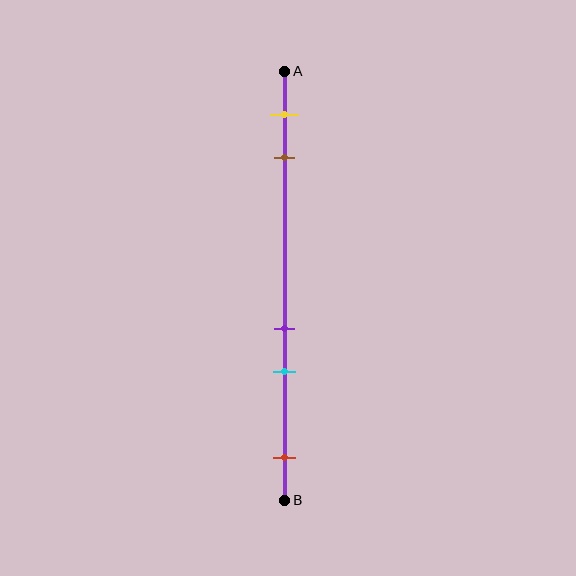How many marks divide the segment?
There are 5 marks dividing the segment.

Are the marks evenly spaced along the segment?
No, the marks are not evenly spaced.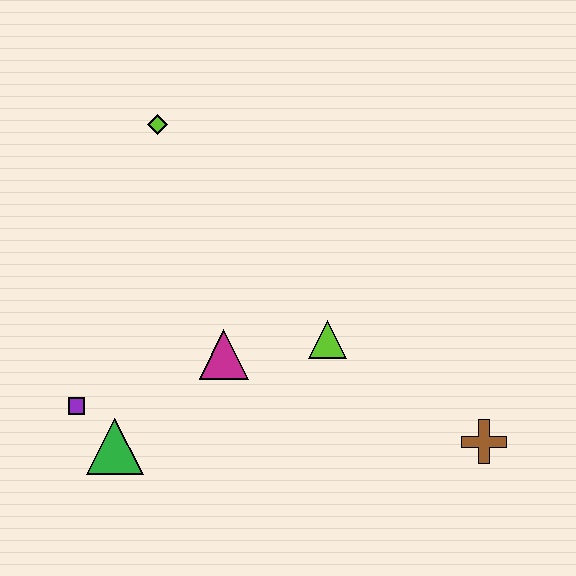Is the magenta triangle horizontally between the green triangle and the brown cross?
Yes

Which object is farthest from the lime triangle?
The lime diamond is farthest from the lime triangle.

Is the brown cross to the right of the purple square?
Yes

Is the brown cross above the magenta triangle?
No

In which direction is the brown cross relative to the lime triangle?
The brown cross is to the right of the lime triangle.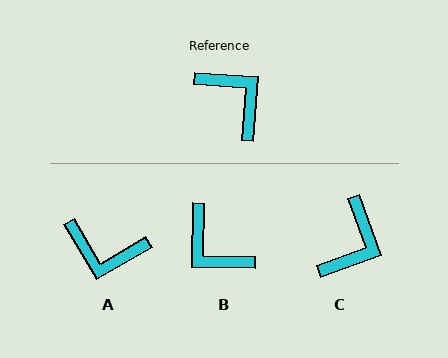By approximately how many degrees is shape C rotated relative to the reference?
Approximately 66 degrees clockwise.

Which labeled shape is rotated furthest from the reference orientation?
B, about 177 degrees away.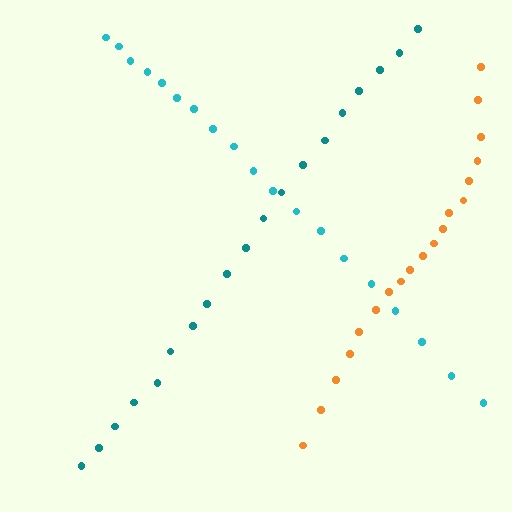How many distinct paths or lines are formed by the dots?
There are 3 distinct paths.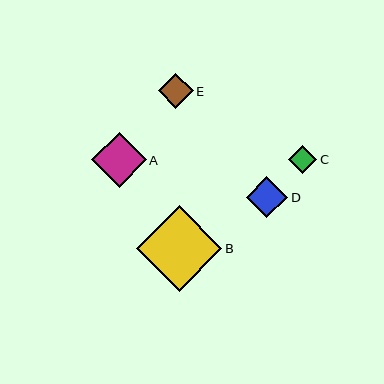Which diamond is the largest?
Diamond B is the largest with a size of approximately 85 pixels.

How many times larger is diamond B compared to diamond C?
Diamond B is approximately 3.1 times the size of diamond C.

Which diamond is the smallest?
Diamond C is the smallest with a size of approximately 28 pixels.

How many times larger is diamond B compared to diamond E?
Diamond B is approximately 2.4 times the size of diamond E.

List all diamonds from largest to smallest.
From largest to smallest: B, A, D, E, C.